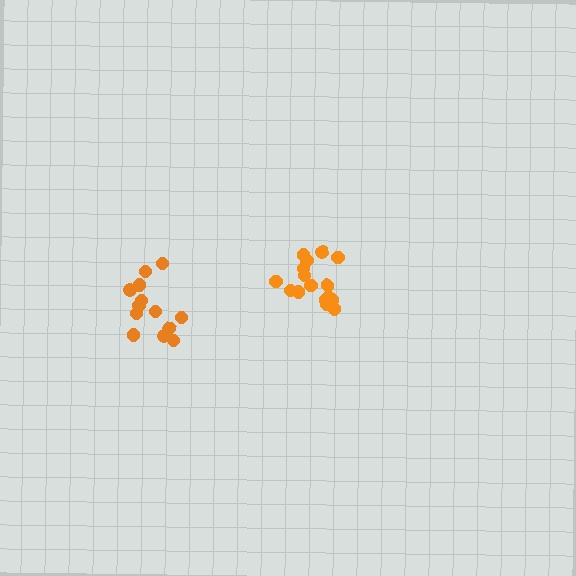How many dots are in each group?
Group 1: 13 dots, Group 2: 17 dots (30 total).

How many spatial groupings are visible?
There are 2 spatial groupings.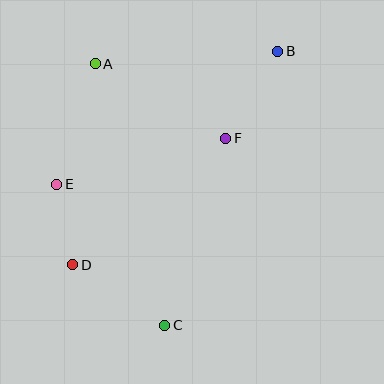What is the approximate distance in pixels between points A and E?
The distance between A and E is approximately 126 pixels.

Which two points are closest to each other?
Points D and E are closest to each other.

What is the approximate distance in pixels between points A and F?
The distance between A and F is approximately 150 pixels.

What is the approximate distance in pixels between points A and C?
The distance between A and C is approximately 270 pixels.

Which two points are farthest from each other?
Points B and C are farthest from each other.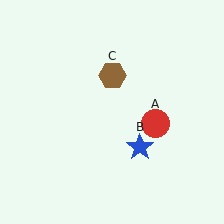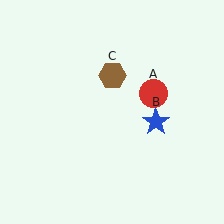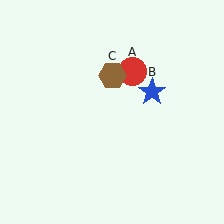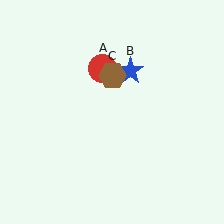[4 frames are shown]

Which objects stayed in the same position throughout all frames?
Brown hexagon (object C) remained stationary.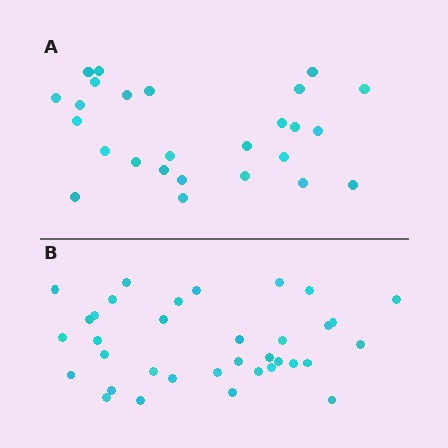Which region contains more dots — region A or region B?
Region B (the bottom region) has more dots.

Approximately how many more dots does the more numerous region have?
Region B has roughly 8 or so more dots than region A.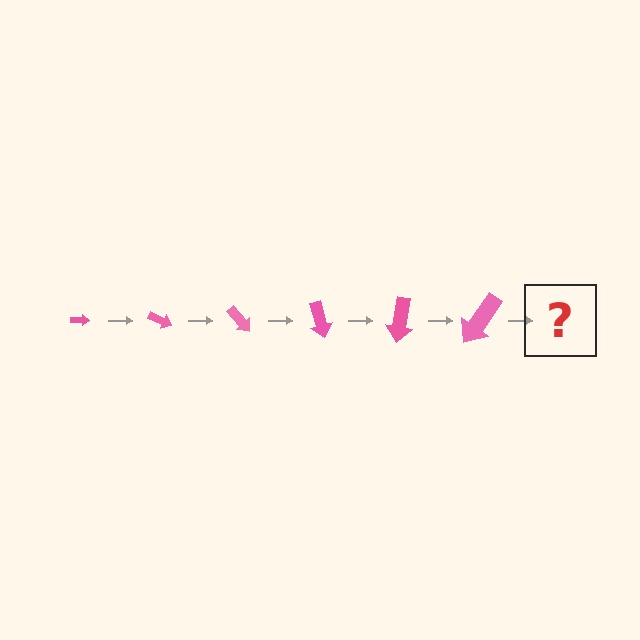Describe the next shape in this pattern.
It should be an arrow, larger than the previous one and rotated 150 degrees from the start.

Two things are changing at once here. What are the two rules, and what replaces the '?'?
The two rules are that the arrow grows larger each step and it rotates 25 degrees each step. The '?' should be an arrow, larger than the previous one and rotated 150 degrees from the start.